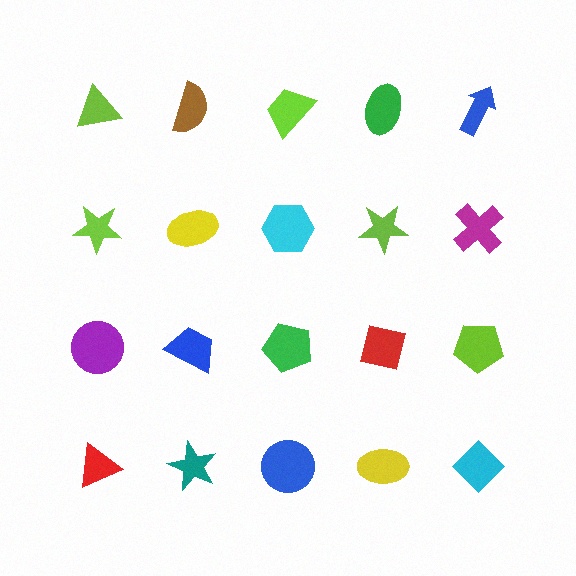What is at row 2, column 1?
A lime star.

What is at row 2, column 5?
A magenta cross.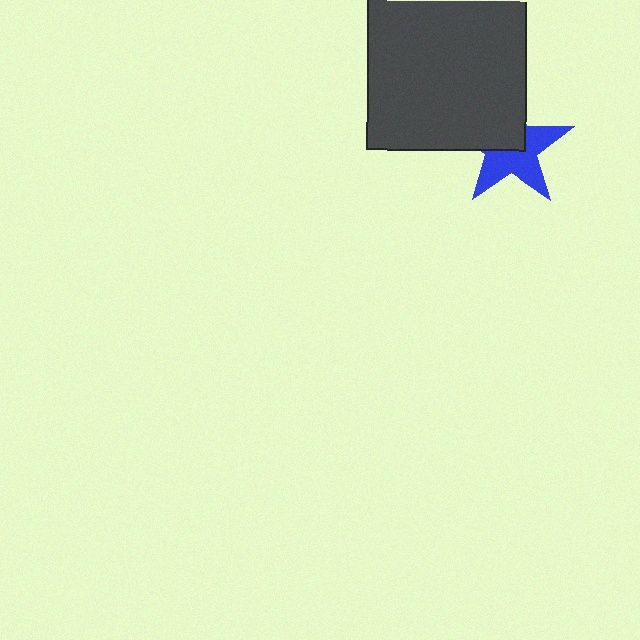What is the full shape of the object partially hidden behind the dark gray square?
The partially hidden object is a blue star.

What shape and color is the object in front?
The object in front is a dark gray square.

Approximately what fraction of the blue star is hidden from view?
Roughly 44% of the blue star is hidden behind the dark gray square.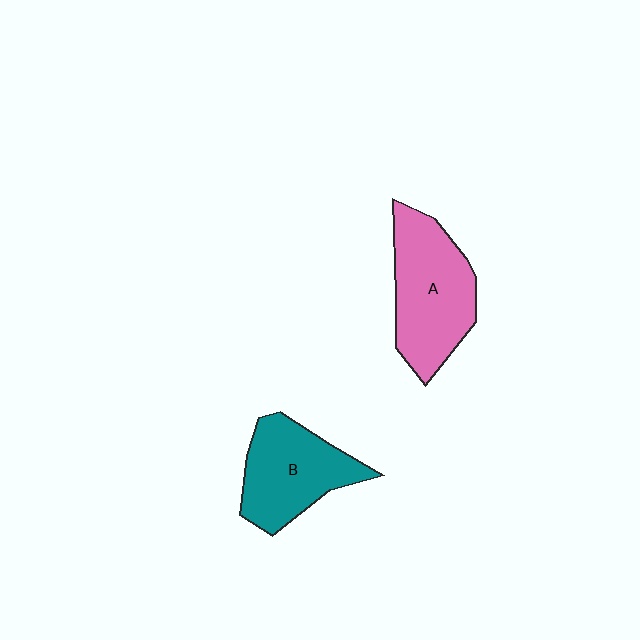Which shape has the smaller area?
Shape B (teal).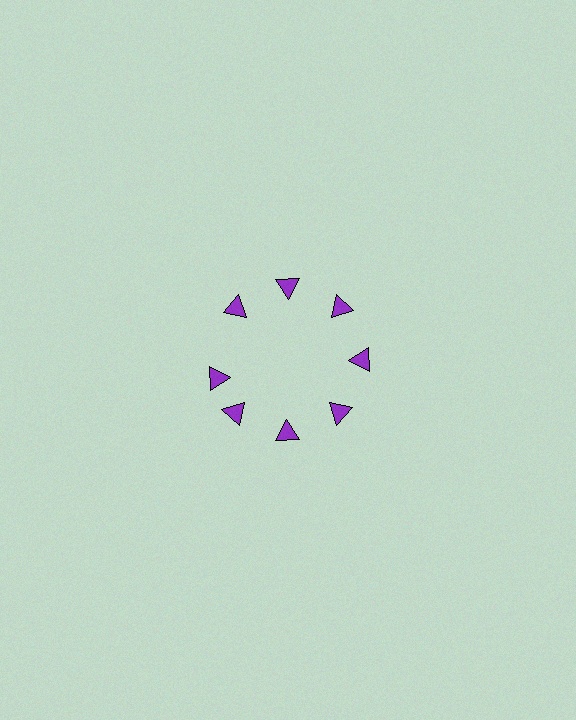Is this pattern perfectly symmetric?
No. The 8 purple triangles are arranged in a ring, but one element near the 9 o'clock position is rotated out of alignment along the ring, breaking the 8-fold rotational symmetry.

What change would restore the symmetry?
The symmetry would be restored by rotating it back into even spacing with its neighbors so that all 8 triangles sit at equal angles and equal distance from the center.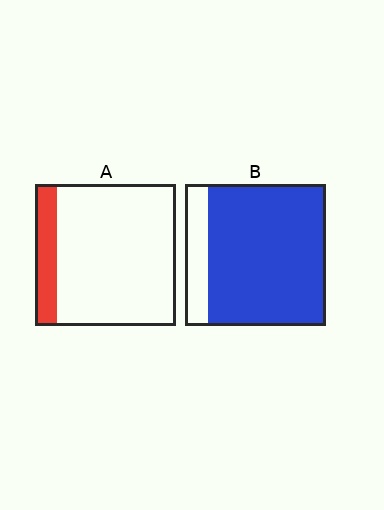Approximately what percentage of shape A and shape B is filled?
A is approximately 15% and B is approximately 85%.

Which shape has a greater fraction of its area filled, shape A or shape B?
Shape B.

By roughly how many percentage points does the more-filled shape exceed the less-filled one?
By roughly 70 percentage points (B over A).